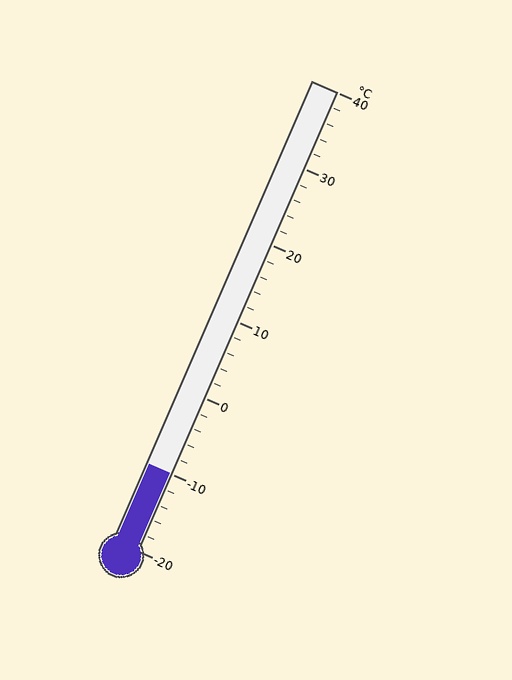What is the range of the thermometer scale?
The thermometer scale ranges from -20°C to 40°C.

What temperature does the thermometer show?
The thermometer shows approximately -10°C.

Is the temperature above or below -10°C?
The temperature is at -10°C.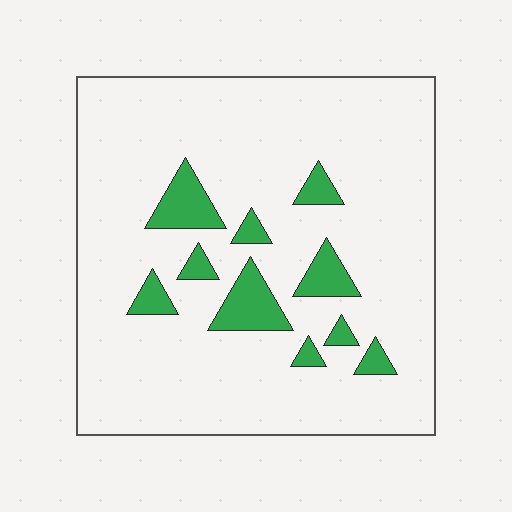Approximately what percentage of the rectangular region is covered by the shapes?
Approximately 10%.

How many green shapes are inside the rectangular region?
10.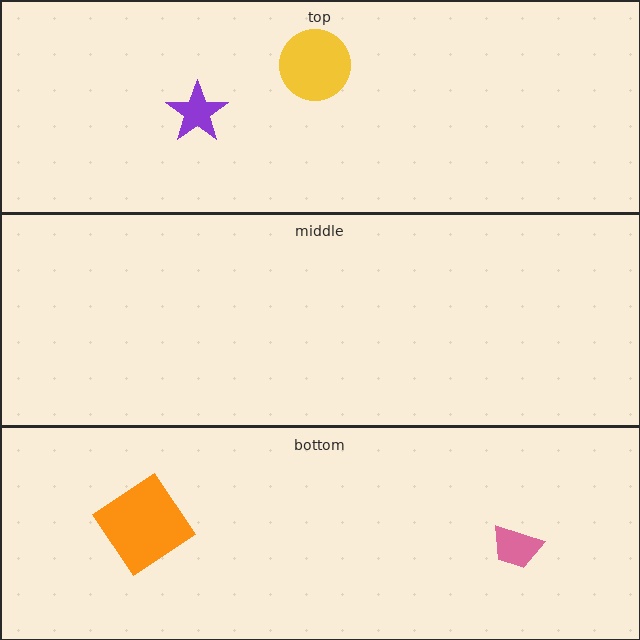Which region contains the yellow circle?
The top region.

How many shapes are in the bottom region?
2.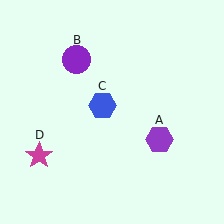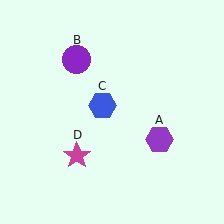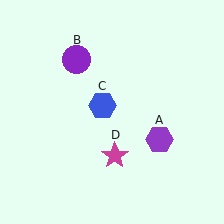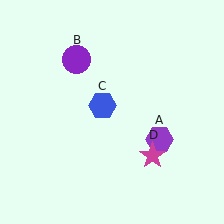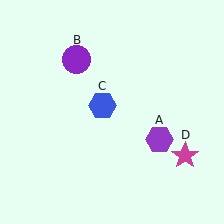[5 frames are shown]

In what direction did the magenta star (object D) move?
The magenta star (object D) moved right.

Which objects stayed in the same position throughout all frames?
Purple hexagon (object A) and purple circle (object B) and blue hexagon (object C) remained stationary.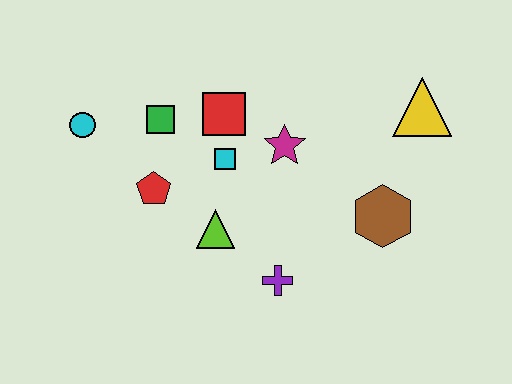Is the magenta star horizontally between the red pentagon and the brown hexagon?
Yes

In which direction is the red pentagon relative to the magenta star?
The red pentagon is to the left of the magenta star.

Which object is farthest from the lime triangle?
The yellow triangle is farthest from the lime triangle.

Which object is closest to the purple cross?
The lime triangle is closest to the purple cross.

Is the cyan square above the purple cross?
Yes